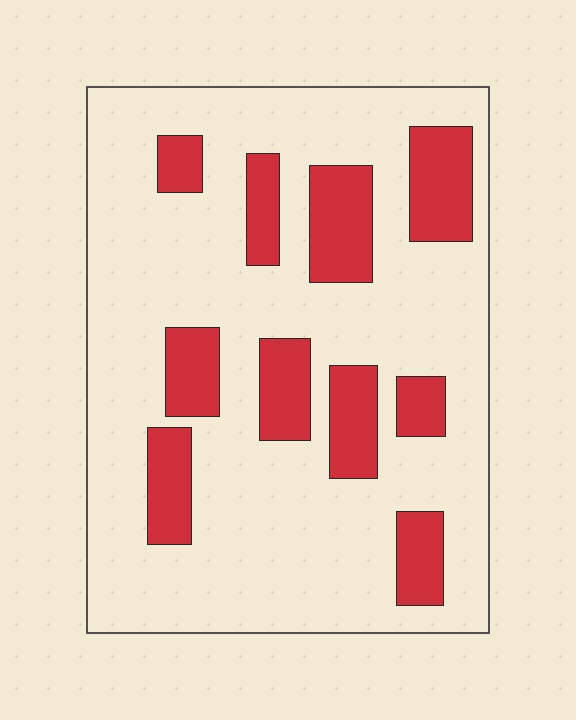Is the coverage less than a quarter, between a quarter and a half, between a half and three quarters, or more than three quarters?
Less than a quarter.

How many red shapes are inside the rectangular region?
10.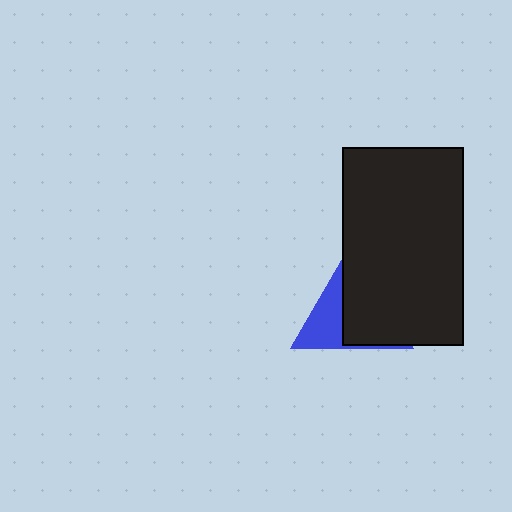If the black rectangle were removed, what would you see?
You would see the complete blue triangle.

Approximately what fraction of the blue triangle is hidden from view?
Roughly 61% of the blue triangle is hidden behind the black rectangle.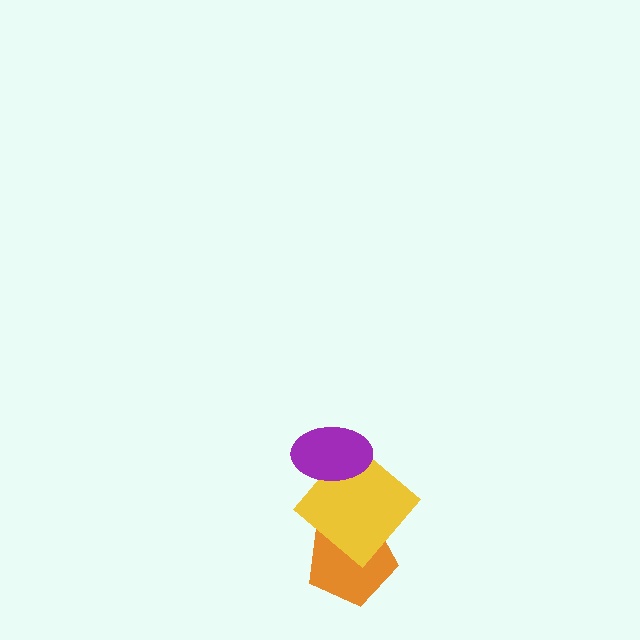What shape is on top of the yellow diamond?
The purple ellipse is on top of the yellow diamond.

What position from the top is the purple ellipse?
The purple ellipse is 1st from the top.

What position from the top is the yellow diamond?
The yellow diamond is 2nd from the top.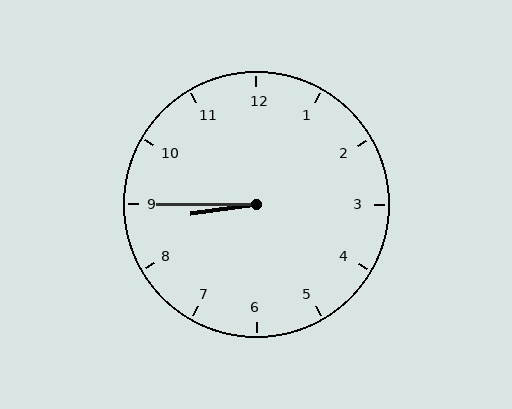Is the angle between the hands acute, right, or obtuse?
It is acute.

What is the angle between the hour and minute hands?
Approximately 8 degrees.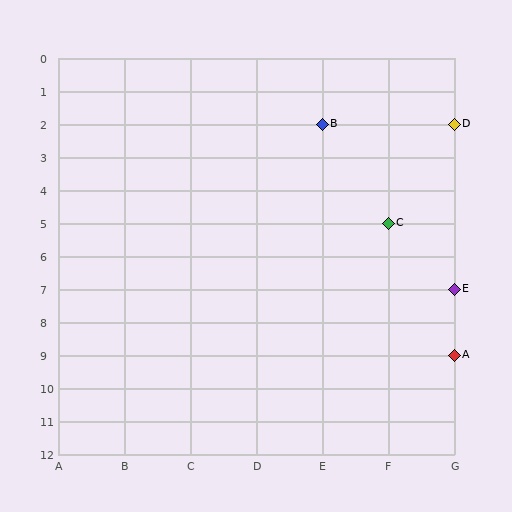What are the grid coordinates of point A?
Point A is at grid coordinates (G, 9).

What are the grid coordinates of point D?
Point D is at grid coordinates (G, 2).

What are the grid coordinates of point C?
Point C is at grid coordinates (F, 5).